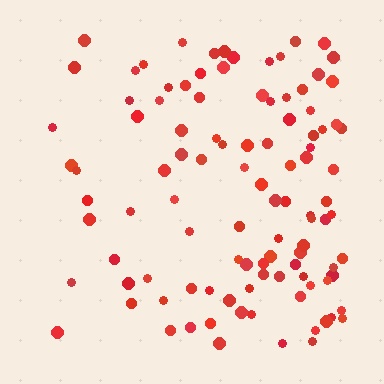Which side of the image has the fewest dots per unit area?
The left.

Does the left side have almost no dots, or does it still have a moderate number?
Still a moderate number, just noticeably fewer than the right.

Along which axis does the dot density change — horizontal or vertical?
Horizontal.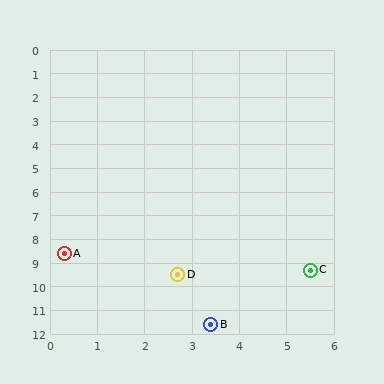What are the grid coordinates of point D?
Point D is at approximately (2.7, 9.5).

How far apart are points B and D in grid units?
Points B and D are about 2.2 grid units apart.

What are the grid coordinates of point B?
Point B is at approximately (3.4, 11.6).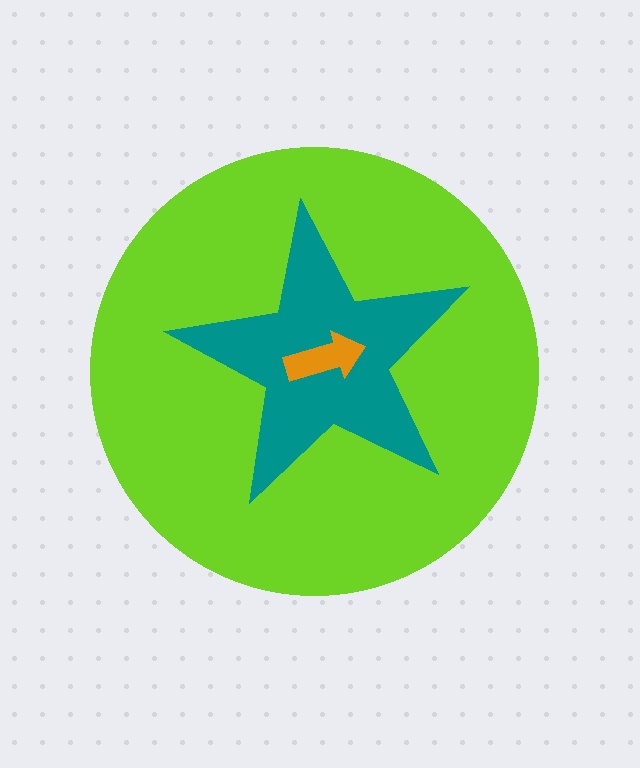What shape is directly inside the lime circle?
The teal star.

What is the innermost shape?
The orange arrow.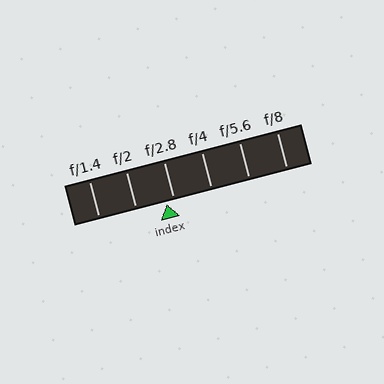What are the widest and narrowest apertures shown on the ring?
The widest aperture shown is f/1.4 and the narrowest is f/8.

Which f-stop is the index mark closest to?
The index mark is closest to f/2.8.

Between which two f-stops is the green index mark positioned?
The index mark is between f/2 and f/2.8.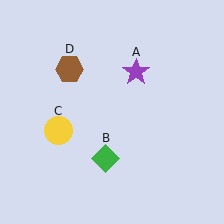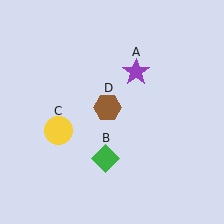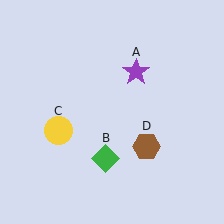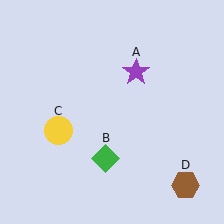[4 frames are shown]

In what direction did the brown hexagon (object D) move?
The brown hexagon (object D) moved down and to the right.